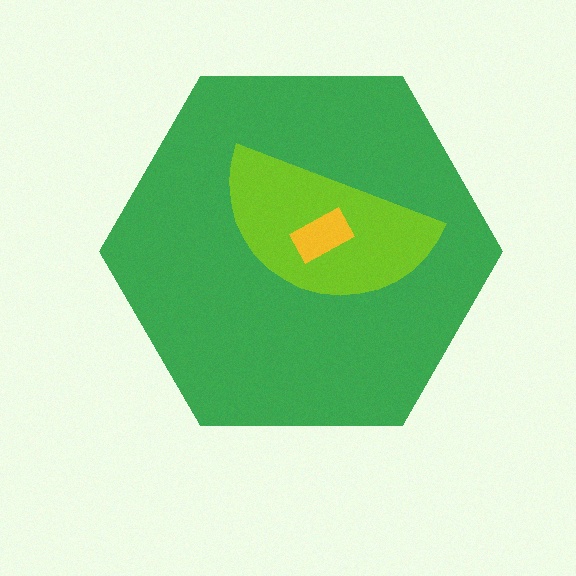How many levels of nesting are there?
3.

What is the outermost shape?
The green hexagon.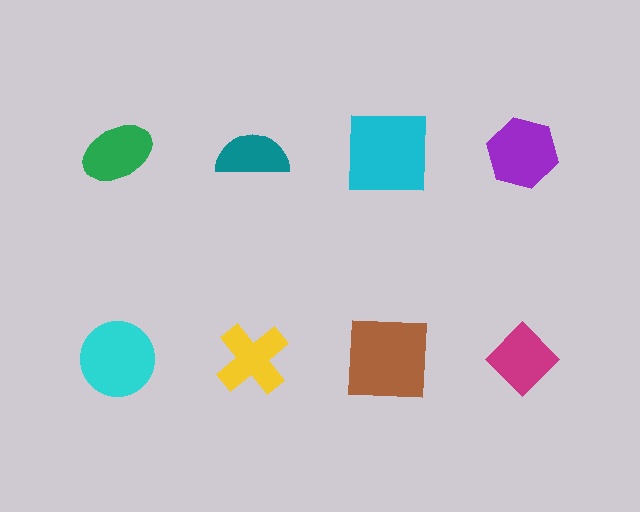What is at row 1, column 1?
A green ellipse.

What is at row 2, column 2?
A yellow cross.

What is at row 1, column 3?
A cyan square.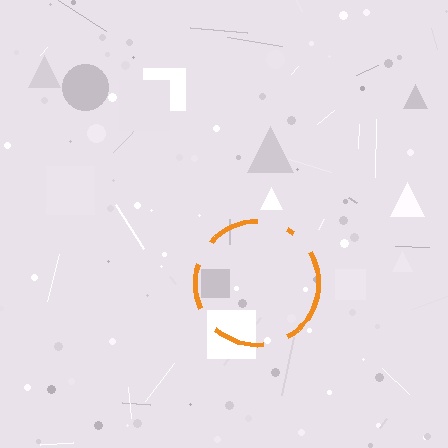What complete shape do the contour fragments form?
The contour fragments form a circle.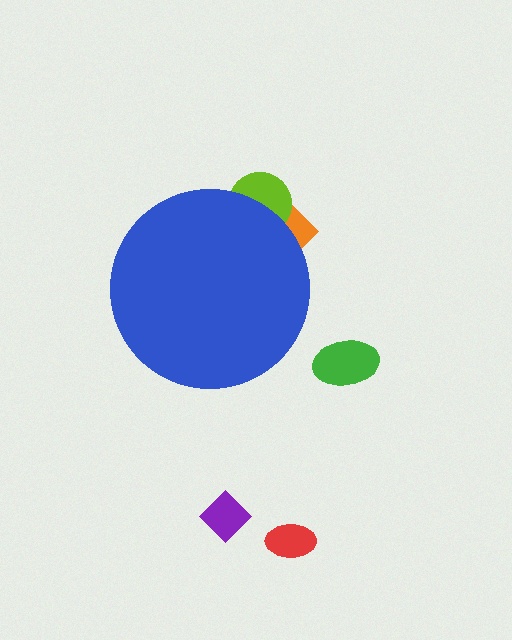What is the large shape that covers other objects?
A blue circle.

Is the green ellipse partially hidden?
No, the green ellipse is fully visible.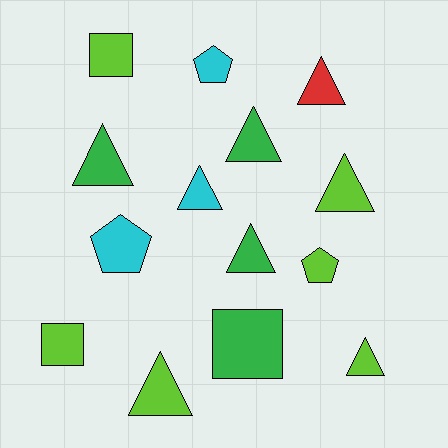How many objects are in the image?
There are 14 objects.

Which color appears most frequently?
Lime, with 6 objects.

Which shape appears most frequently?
Triangle, with 8 objects.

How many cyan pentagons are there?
There are 2 cyan pentagons.